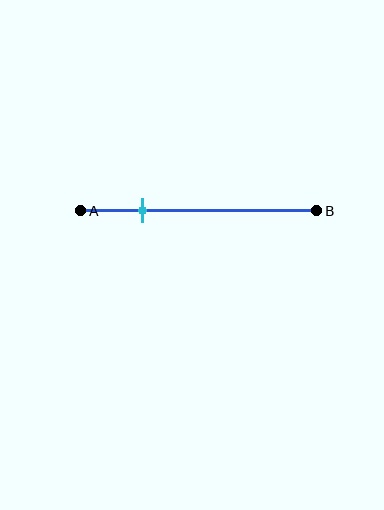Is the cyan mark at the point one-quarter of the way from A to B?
Yes, the mark is approximately at the one-quarter point.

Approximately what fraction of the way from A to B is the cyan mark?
The cyan mark is approximately 25% of the way from A to B.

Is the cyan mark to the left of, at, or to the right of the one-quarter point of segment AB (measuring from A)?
The cyan mark is approximately at the one-quarter point of segment AB.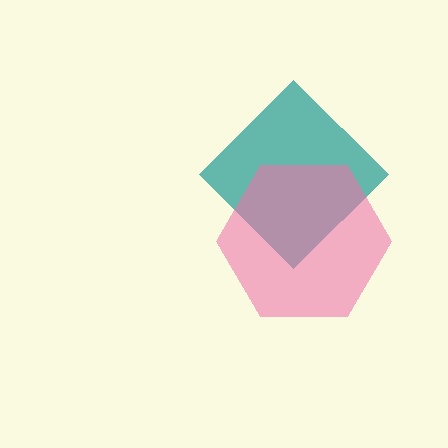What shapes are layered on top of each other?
The layered shapes are: a teal diamond, a pink hexagon.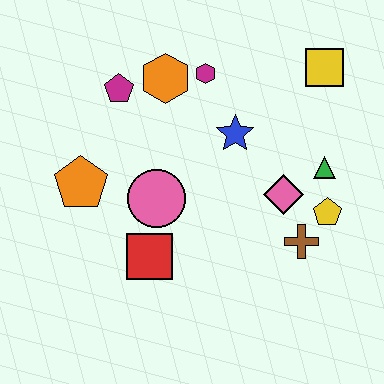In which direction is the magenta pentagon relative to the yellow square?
The magenta pentagon is to the left of the yellow square.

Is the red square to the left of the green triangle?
Yes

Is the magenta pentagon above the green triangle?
Yes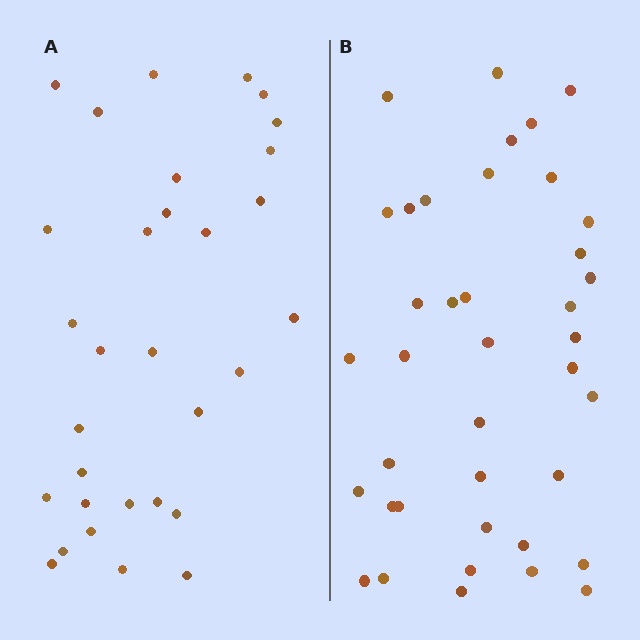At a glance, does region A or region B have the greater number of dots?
Region B (the right region) has more dots.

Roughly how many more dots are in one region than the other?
Region B has roughly 8 or so more dots than region A.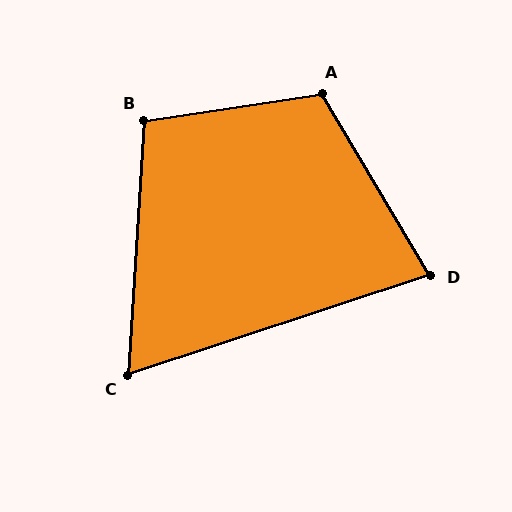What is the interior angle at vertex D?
Approximately 77 degrees (acute).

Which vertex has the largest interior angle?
A, at approximately 112 degrees.